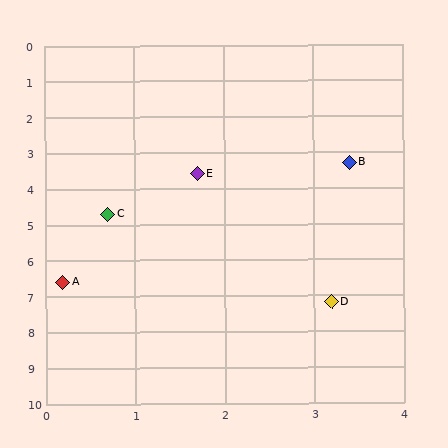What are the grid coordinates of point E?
Point E is at approximately (1.7, 3.6).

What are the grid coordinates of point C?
Point C is at approximately (0.7, 4.7).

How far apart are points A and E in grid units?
Points A and E are about 3.4 grid units apart.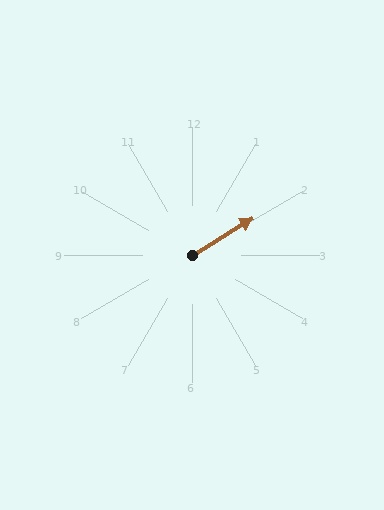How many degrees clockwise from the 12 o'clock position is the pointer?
Approximately 58 degrees.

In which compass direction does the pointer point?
Northeast.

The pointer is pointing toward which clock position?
Roughly 2 o'clock.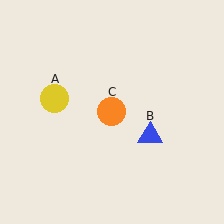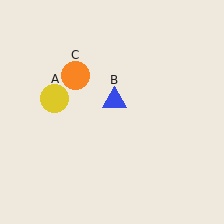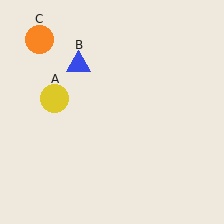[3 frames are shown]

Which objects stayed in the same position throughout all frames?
Yellow circle (object A) remained stationary.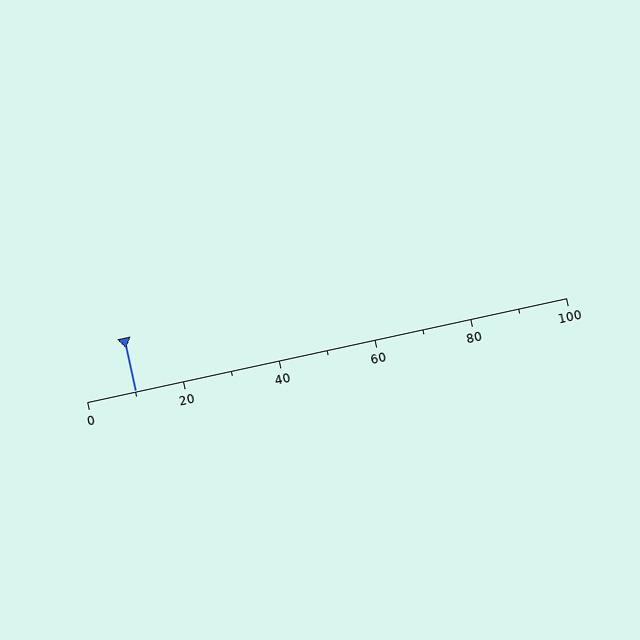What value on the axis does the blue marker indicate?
The marker indicates approximately 10.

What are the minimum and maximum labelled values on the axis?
The axis runs from 0 to 100.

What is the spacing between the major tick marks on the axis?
The major ticks are spaced 20 apart.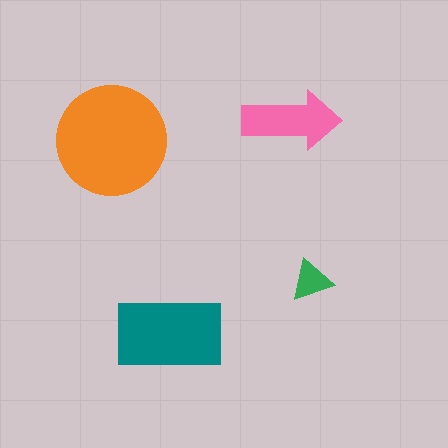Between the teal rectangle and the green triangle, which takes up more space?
The teal rectangle.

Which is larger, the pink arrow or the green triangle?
The pink arrow.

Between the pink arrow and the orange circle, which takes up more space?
The orange circle.